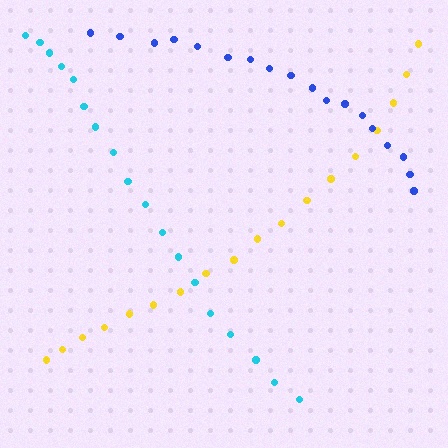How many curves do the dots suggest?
There are 3 distinct paths.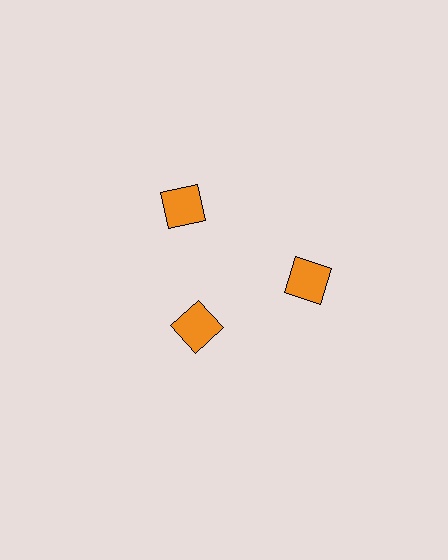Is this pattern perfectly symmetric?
No. The 3 orange squares are arranged in a ring, but one element near the 7 o'clock position is pulled inward toward the center, breaking the 3-fold rotational symmetry.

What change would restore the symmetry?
The symmetry would be restored by moving it outward, back onto the ring so that all 3 squares sit at equal angles and equal distance from the center.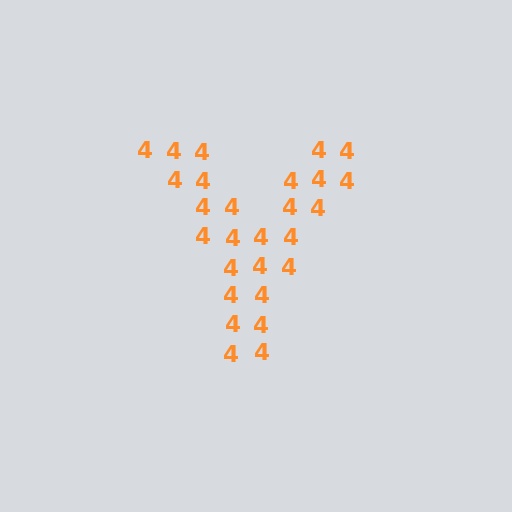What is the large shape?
The large shape is the letter Y.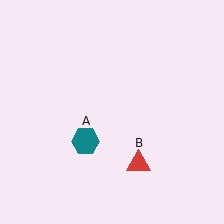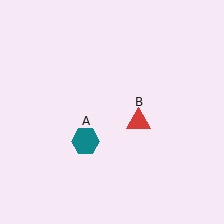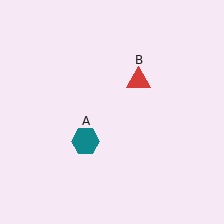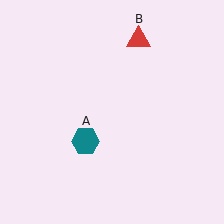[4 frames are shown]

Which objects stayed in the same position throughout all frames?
Teal hexagon (object A) remained stationary.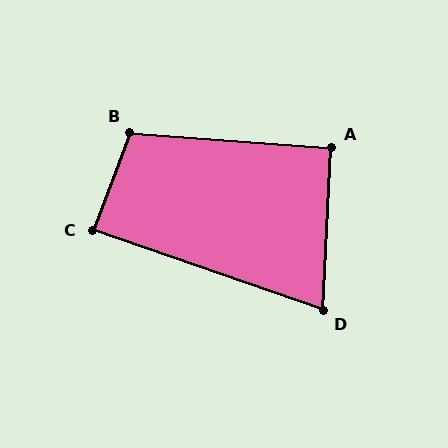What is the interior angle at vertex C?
Approximately 88 degrees (approximately right).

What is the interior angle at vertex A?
Approximately 92 degrees (approximately right).